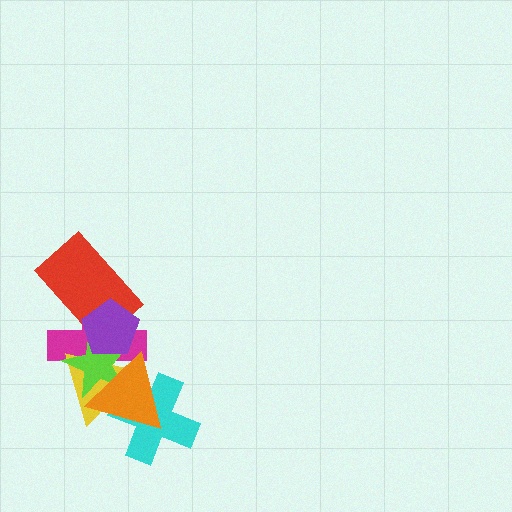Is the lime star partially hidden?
Yes, it is partially covered by another shape.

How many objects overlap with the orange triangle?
4 objects overlap with the orange triangle.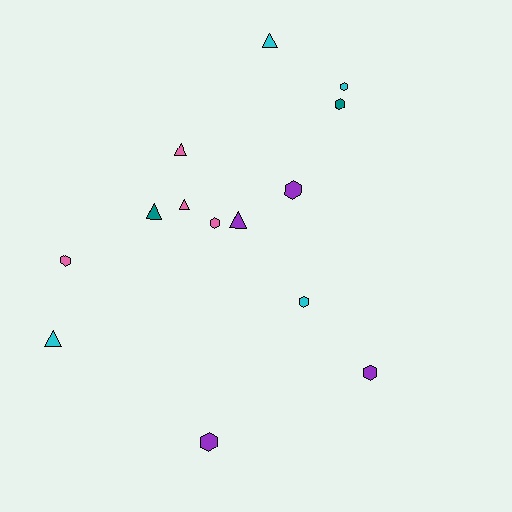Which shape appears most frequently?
Hexagon, with 8 objects.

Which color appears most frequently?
Pink, with 4 objects.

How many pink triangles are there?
There are 2 pink triangles.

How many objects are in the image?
There are 14 objects.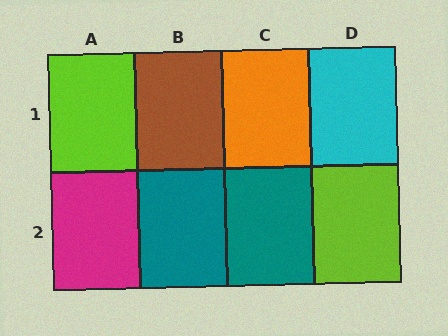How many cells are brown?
1 cell is brown.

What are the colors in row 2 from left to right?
Magenta, teal, teal, lime.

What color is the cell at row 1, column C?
Orange.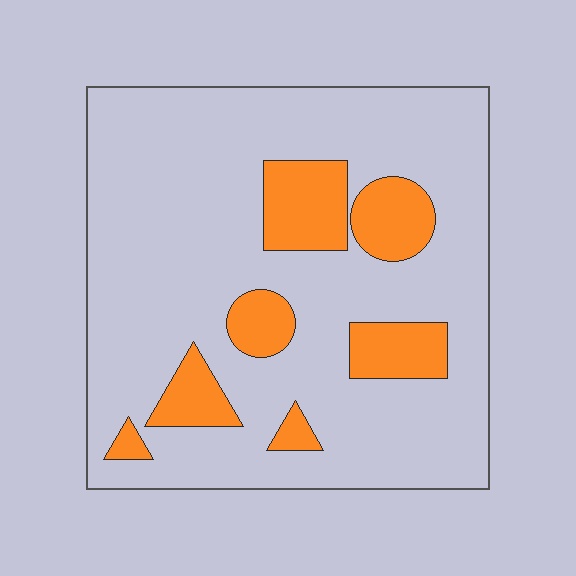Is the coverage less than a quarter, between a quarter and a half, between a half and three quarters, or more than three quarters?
Less than a quarter.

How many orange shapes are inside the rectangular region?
7.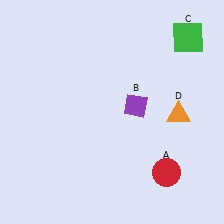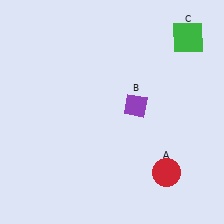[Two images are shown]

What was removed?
The orange triangle (D) was removed in Image 2.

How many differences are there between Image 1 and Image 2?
There is 1 difference between the two images.